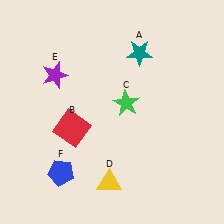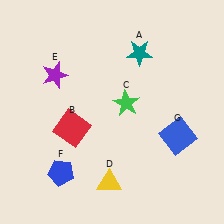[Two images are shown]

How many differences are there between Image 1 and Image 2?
There is 1 difference between the two images.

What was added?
A blue square (G) was added in Image 2.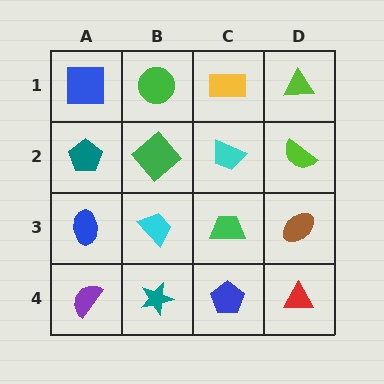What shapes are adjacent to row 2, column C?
A yellow rectangle (row 1, column C), a green trapezoid (row 3, column C), a green diamond (row 2, column B), a lime semicircle (row 2, column D).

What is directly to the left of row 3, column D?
A green trapezoid.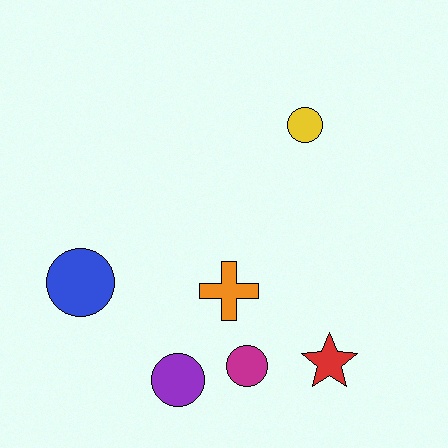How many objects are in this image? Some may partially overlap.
There are 6 objects.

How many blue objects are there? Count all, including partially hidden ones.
There is 1 blue object.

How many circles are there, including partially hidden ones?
There are 4 circles.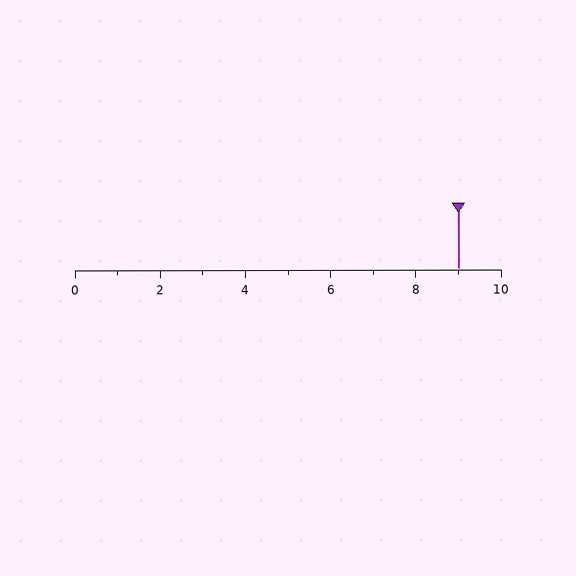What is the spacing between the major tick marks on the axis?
The major ticks are spaced 2 apart.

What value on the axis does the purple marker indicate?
The marker indicates approximately 9.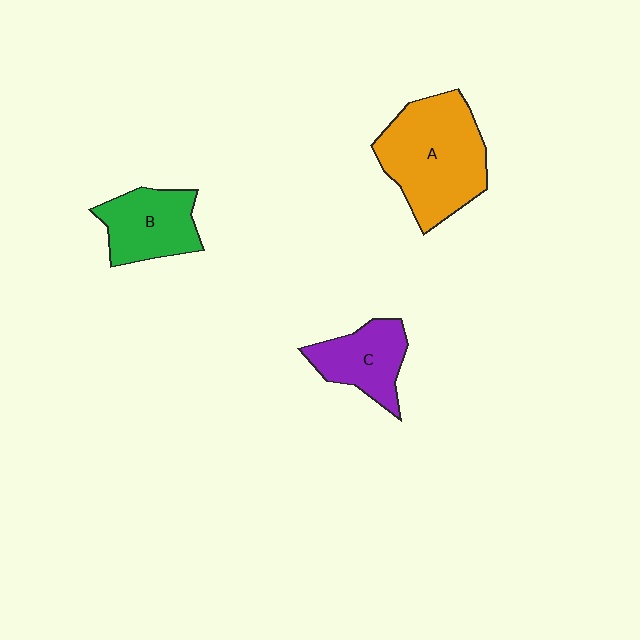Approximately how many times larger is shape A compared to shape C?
Approximately 1.9 times.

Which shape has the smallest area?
Shape C (purple).